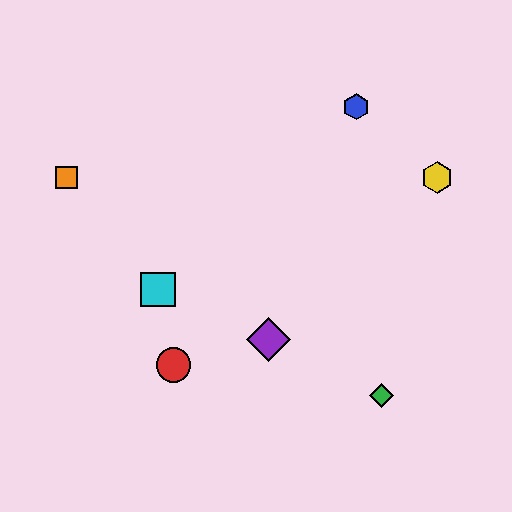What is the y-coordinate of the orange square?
The orange square is at y≈177.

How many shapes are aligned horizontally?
2 shapes (the yellow hexagon, the orange square) are aligned horizontally.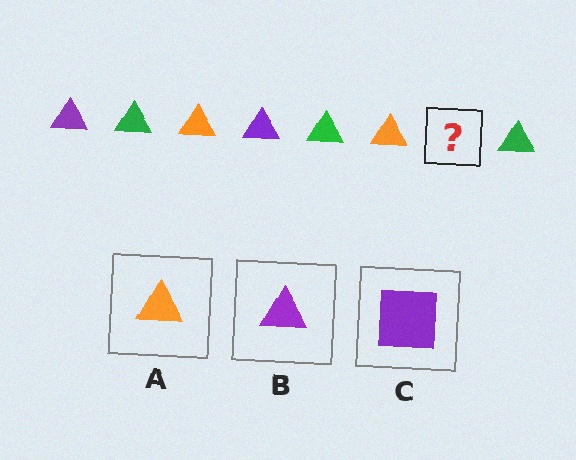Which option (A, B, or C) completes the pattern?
B.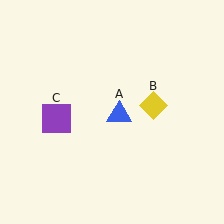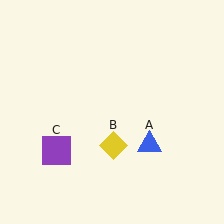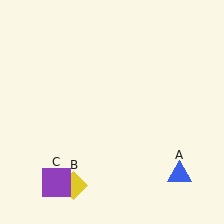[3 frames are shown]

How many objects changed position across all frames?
3 objects changed position: blue triangle (object A), yellow diamond (object B), purple square (object C).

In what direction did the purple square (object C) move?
The purple square (object C) moved down.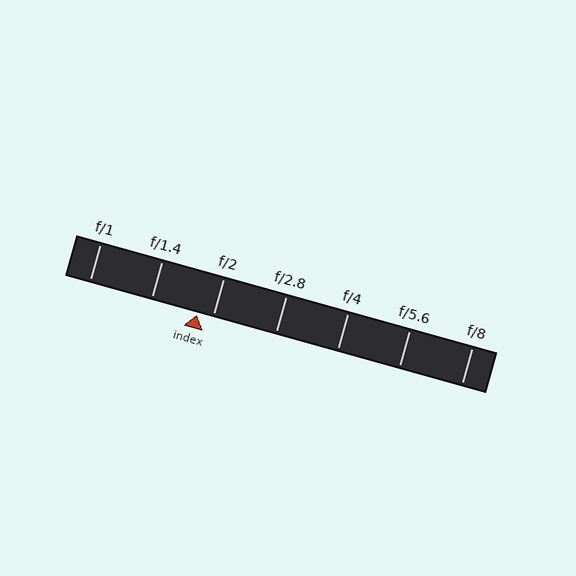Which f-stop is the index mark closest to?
The index mark is closest to f/2.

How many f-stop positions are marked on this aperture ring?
There are 7 f-stop positions marked.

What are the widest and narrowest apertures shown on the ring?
The widest aperture shown is f/1 and the narrowest is f/8.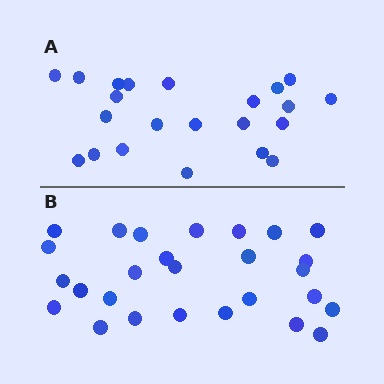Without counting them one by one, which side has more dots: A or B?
Region B (the bottom region) has more dots.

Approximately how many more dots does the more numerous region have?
Region B has about 5 more dots than region A.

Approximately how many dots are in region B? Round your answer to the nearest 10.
About 30 dots. (The exact count is 27, which rounds to 30.)